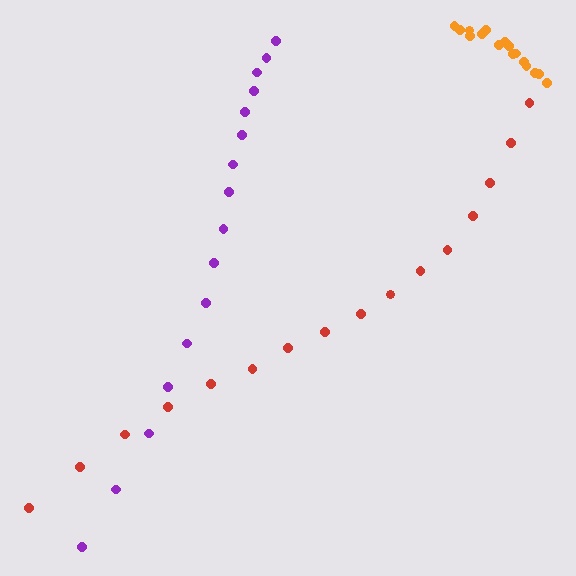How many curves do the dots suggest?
There are 3 distinct paths.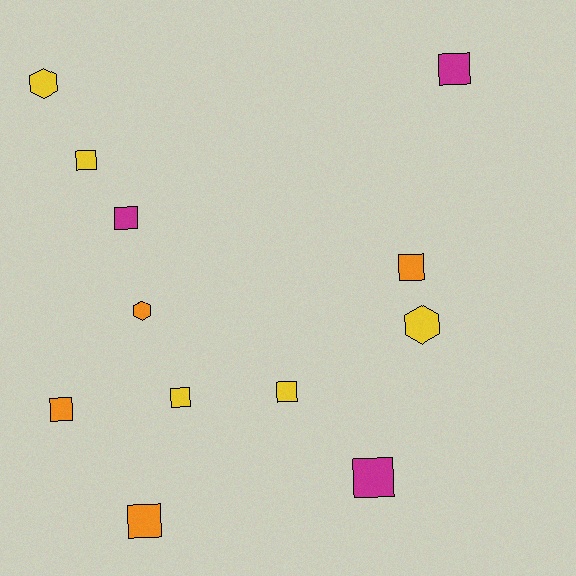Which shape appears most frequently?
Square, with 9 objects.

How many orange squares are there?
There are 3 orange squares.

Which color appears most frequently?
Yellow, with 5 objects.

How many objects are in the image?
There are 12 objects.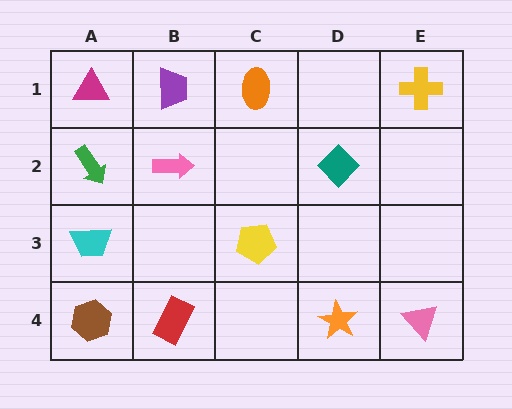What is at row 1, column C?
An orange ellipse.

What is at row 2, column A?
A green arrow.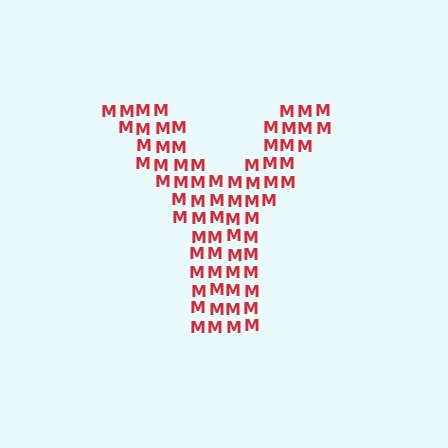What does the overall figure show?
The overall figure shows the letter Y.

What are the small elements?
The small elements are letter M's.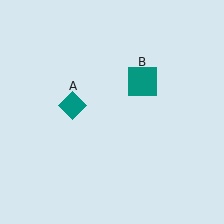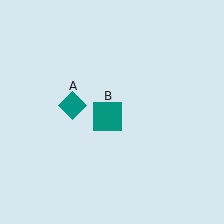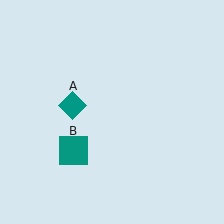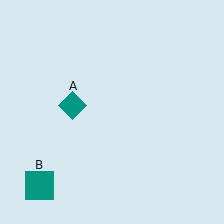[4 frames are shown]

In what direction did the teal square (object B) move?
The teal square (object B) moved down and to the left.